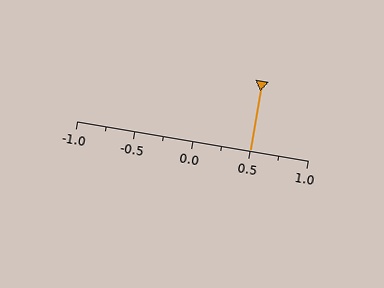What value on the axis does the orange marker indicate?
The marker indicates approximately 0.5.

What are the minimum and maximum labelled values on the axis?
The axis runs from -1.0 to 1.0.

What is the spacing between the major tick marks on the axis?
The major ticks are spaced 0.5 apart.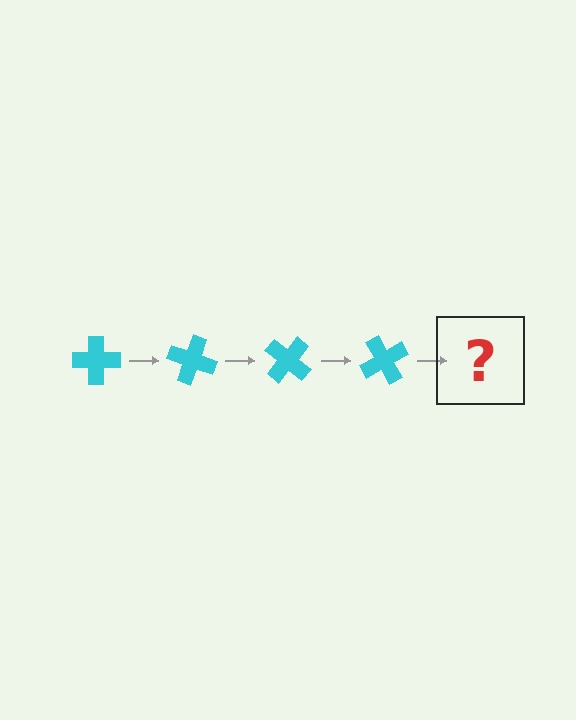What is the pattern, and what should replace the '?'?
The pattern is that the cross rotates 20 degrees each step. The '?' should be a cyan cross rotated 80 degrees.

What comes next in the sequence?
The next element should be a cyan cross rotated 80 degrees.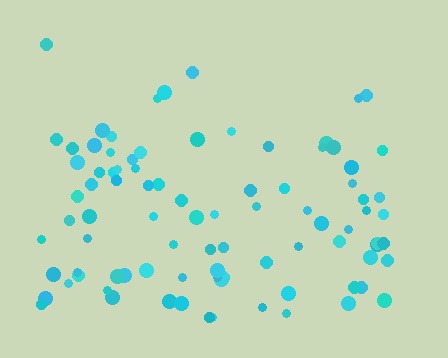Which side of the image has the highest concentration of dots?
The bottom.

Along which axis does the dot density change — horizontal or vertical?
Vertical.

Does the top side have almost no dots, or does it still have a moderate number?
Still a moderate number, just noticeably fewer than the bottom.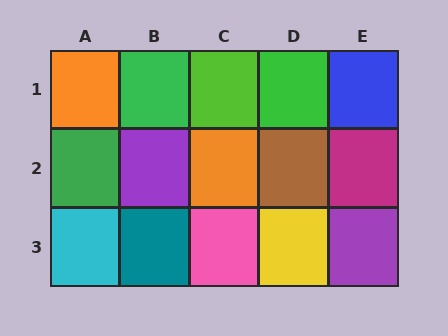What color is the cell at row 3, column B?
Teal.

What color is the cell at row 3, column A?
Cyan.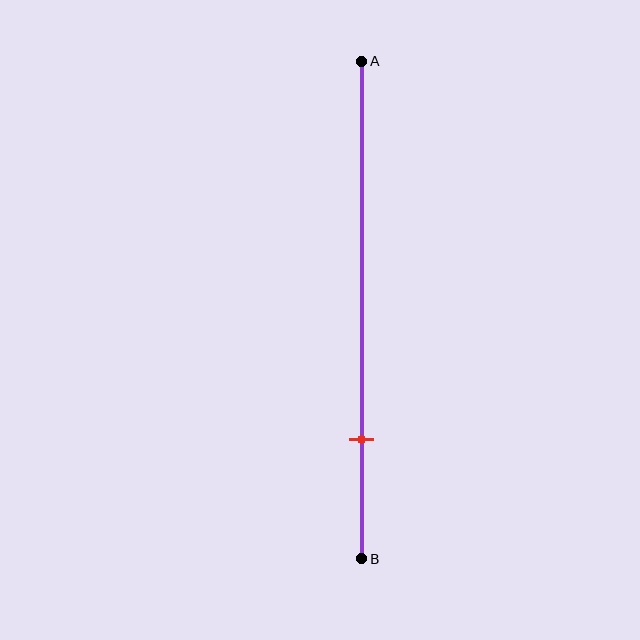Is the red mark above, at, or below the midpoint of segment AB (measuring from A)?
The red mark is below the midpoint of segment AB.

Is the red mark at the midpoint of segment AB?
No, the mark is at about 75% from A, not at the 50% midpoint.